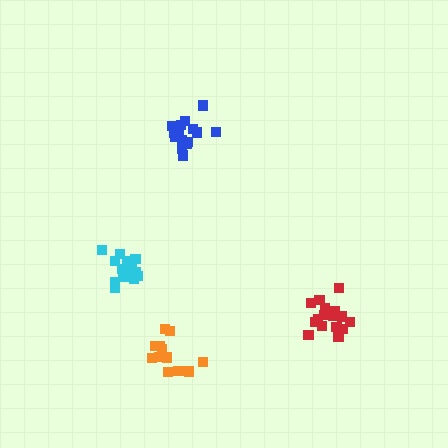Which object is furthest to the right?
The red cluster is rightmost.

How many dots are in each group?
Group 1: 16 dots, Group 2: 16 dots, Group 3: 13 dots, Group 4: 18 dots (63 total).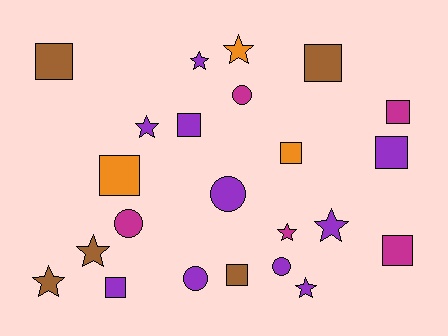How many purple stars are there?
There are 4 purple stars.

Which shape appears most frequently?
Square, with 10 objects.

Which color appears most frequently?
Purple, with 10 objects.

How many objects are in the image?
There are 23 objects.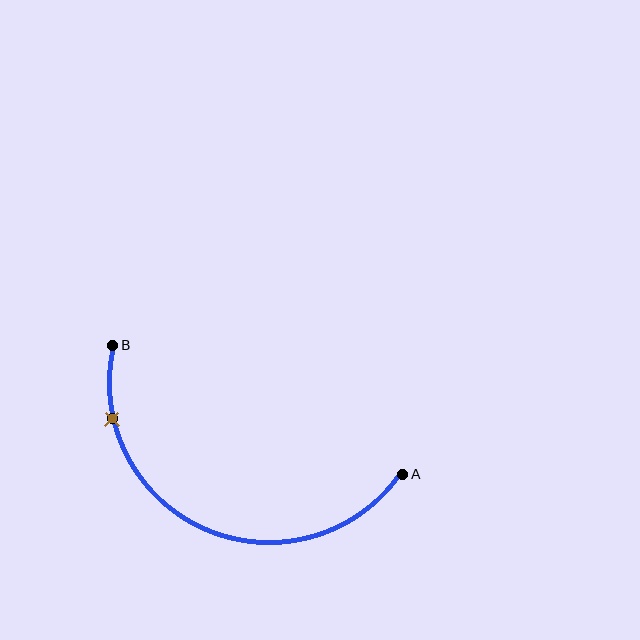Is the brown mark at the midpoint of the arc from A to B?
No. The brown mark lies on the arc but is closer to endpoint B. The arc midpoint would be at the point on the curve equidistant along the arc from both A and B.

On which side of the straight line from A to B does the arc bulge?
The arc bulges below the straight line connecting A and B.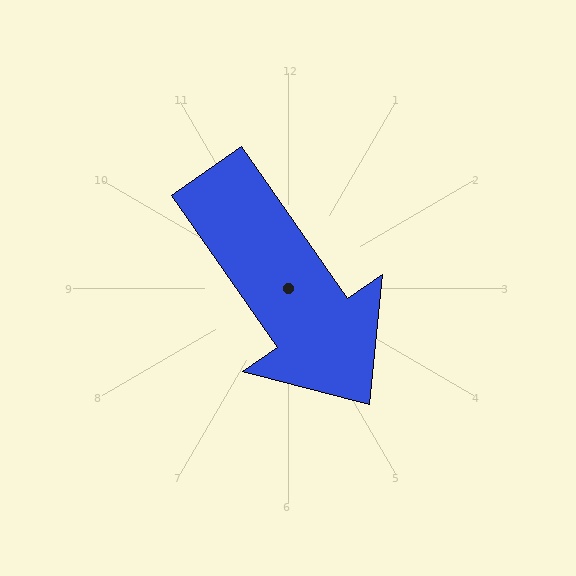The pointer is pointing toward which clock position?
Roughly 5 o'clock.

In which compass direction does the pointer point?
Southeast.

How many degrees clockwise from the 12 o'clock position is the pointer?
Approximately 145 degrees.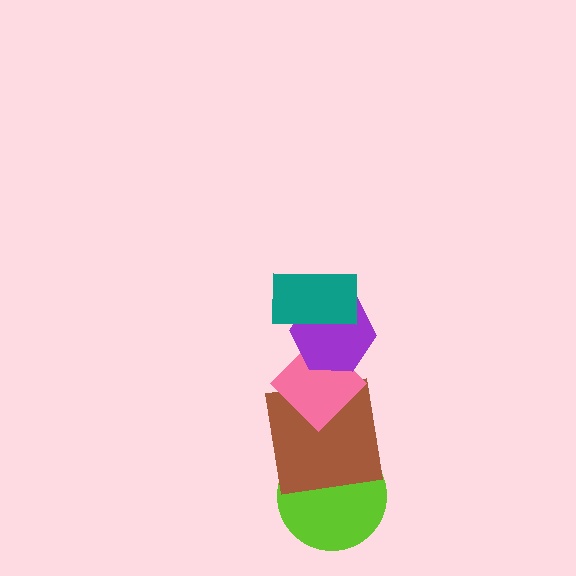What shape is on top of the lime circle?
The brown square is on top of the lime circle.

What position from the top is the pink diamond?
The pink diamond is 3rd from the top.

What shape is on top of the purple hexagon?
The teal rectangle is on top of the purple hexagon.